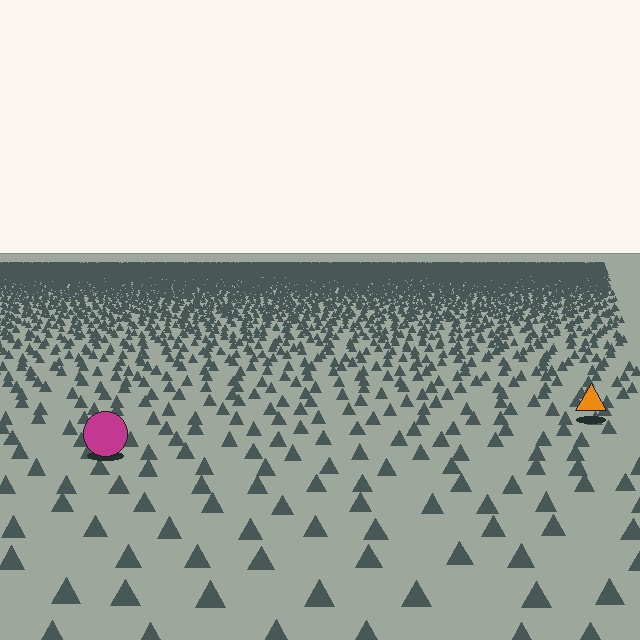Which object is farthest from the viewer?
The orange triangle is farthest from the viewer. It appears smaller and the ground texture around it is denser.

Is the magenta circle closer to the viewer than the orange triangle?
Yes. The magenta circle is closer — you can tell from the texture gradient: the ground texture is coarser near it.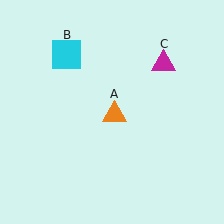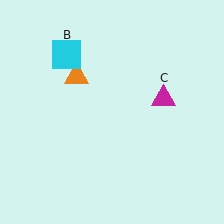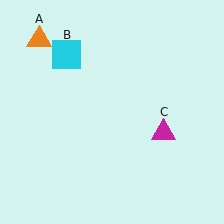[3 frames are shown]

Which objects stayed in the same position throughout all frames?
Cyan square (object B) remained stationary.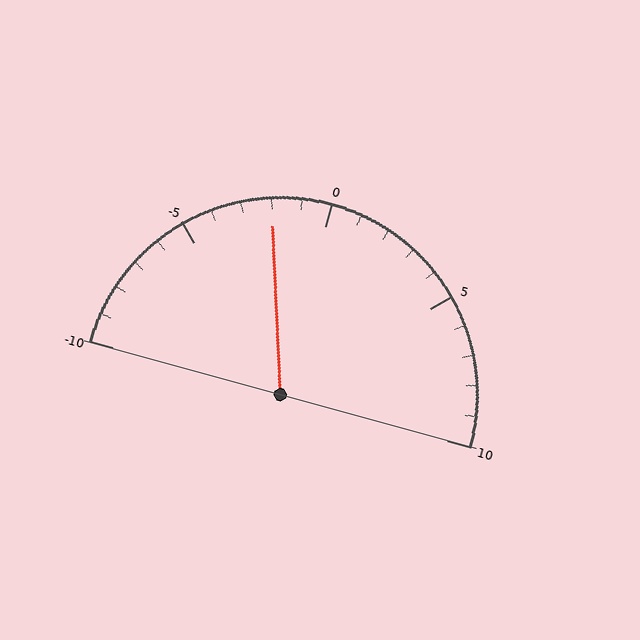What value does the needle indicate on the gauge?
The needle indicates approximately -2.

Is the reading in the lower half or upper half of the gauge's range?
The reading is in the lower half of the range (-10 to 10).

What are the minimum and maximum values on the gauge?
The gauge ranges from -10 to 10.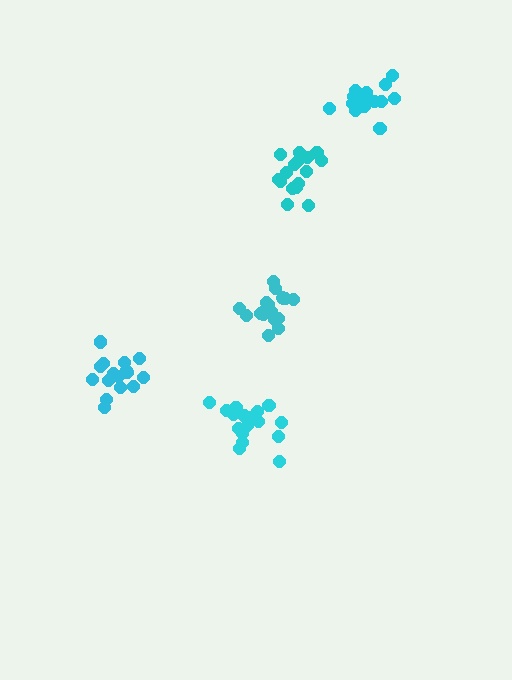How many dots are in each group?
Group 1: 16 dots, Group 2: 16 dots, Group 3: 16 dots, Group 4: 17 dots, Group 5: 17 dots (82 total).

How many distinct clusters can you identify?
There are 5 distinct clusters.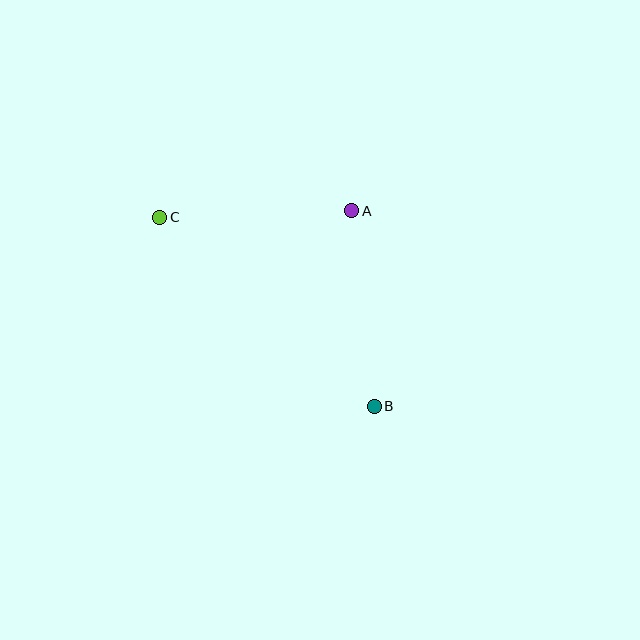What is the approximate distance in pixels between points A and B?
The distance between A and B is approximately 197 pixels.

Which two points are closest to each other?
Points A and C are closest to each other.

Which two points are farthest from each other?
Points B and C are farthest from each other.